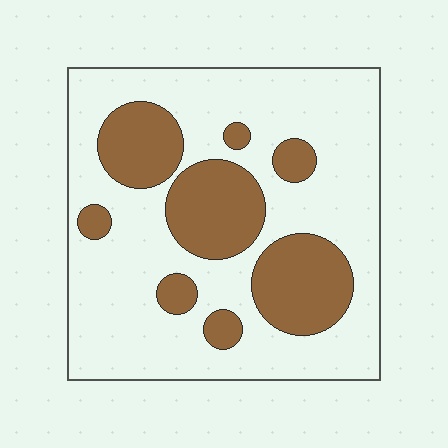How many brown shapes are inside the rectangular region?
8.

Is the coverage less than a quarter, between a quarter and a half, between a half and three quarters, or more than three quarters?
Between a quarter and a half.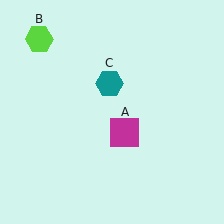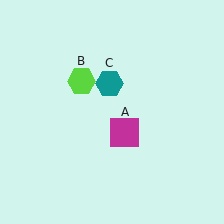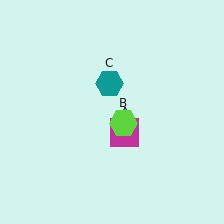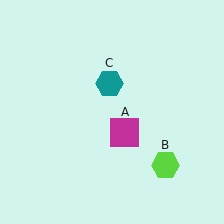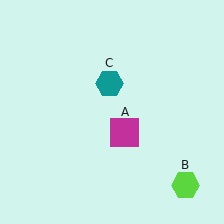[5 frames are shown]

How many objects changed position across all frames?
1 object changed position: lime hexagon (object B).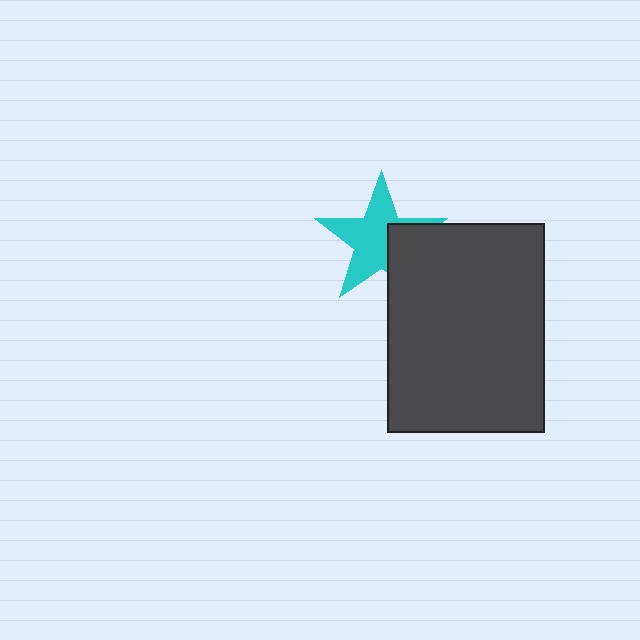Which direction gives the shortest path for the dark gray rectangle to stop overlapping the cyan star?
Moving toward the lower-right gives the shortest separation.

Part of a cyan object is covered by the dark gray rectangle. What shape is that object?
It is a star.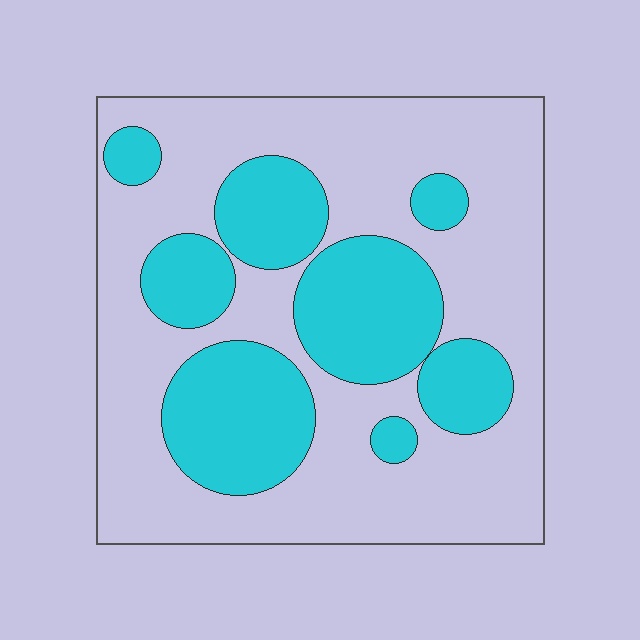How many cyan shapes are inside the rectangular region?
8.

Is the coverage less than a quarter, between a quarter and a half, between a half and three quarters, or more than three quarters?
Between a quarter and a half.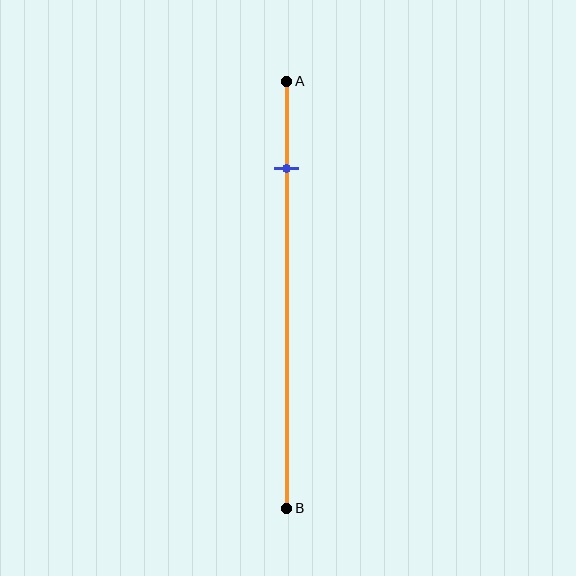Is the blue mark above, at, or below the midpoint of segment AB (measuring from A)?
The blue mark is above the midpoint of segment AB.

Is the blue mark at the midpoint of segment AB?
No, the mark is at about 20% from A, not at the 50% midpoint.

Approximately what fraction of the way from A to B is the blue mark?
The blue mark is approximately 20% of the way from A to B.